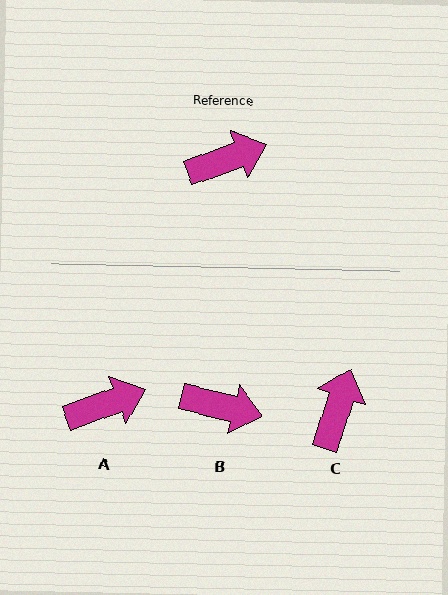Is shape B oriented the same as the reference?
No, it is off by about 34 degrees.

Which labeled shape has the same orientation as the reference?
A.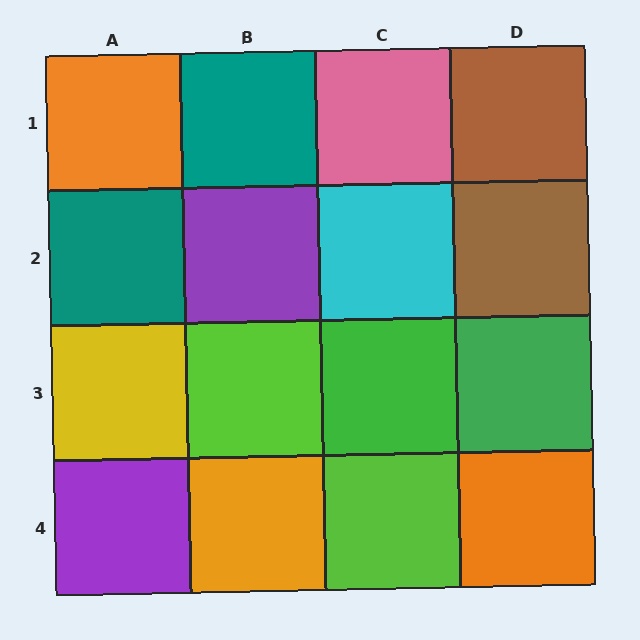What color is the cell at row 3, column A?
Yellow.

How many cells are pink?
1 cell is pink.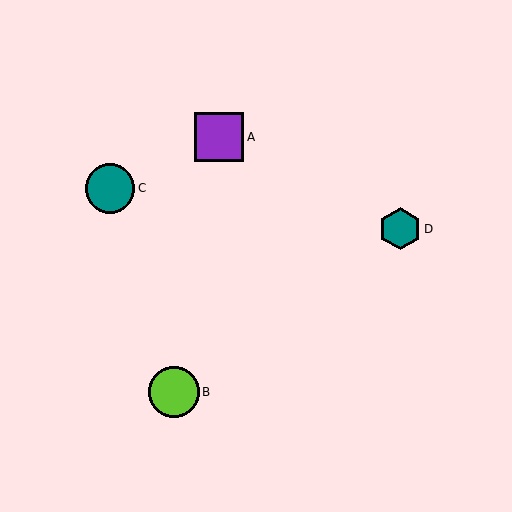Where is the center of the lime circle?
The center of the lime circle is at (174, 392).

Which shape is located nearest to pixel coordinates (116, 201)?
The teal circle (labeled C) at (110, 188) is nearest to that location.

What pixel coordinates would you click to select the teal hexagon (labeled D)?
Click at (400, 229) to select the teal hexagon D.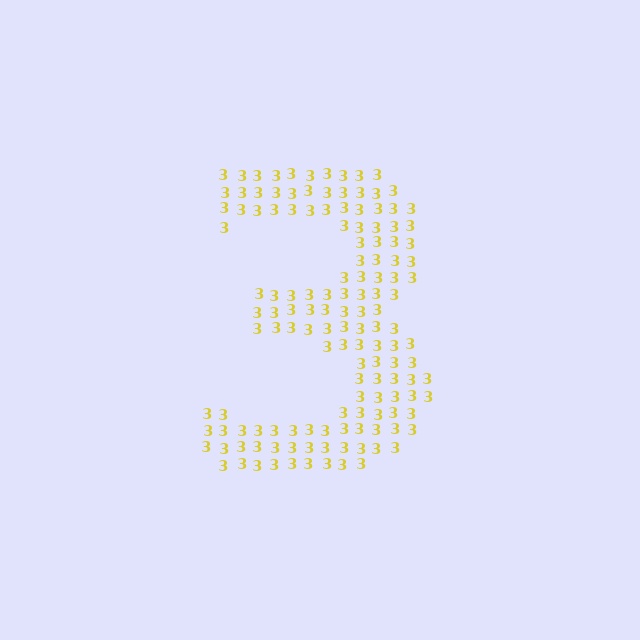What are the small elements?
The small elements are digit 3's.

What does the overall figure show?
The overall figure shows the digit 3.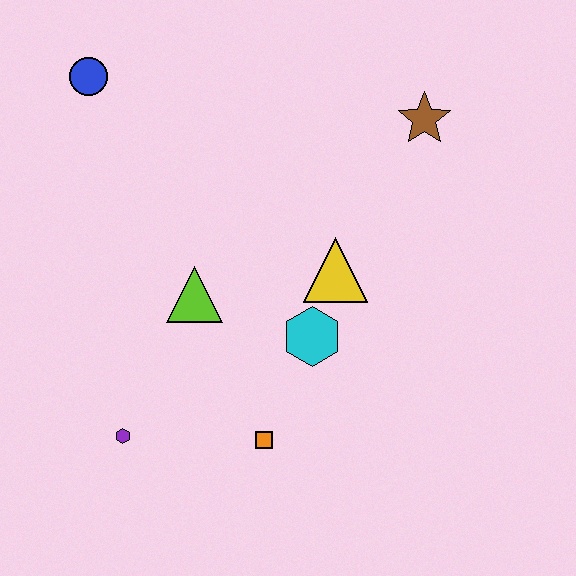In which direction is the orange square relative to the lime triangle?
The orange square is below the lime triangle.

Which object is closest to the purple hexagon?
The orange square is closest to the purple hexagon.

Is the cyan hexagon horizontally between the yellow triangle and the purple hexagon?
Yes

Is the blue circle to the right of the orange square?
No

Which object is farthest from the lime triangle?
The brown star is farthest from the lime triangle.